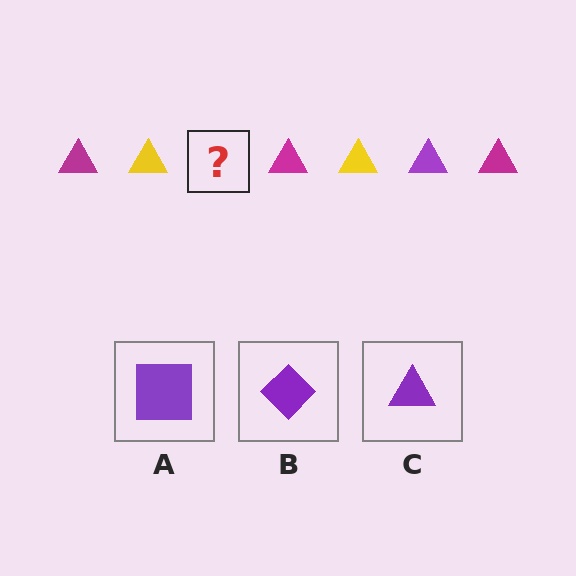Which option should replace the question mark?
Option C.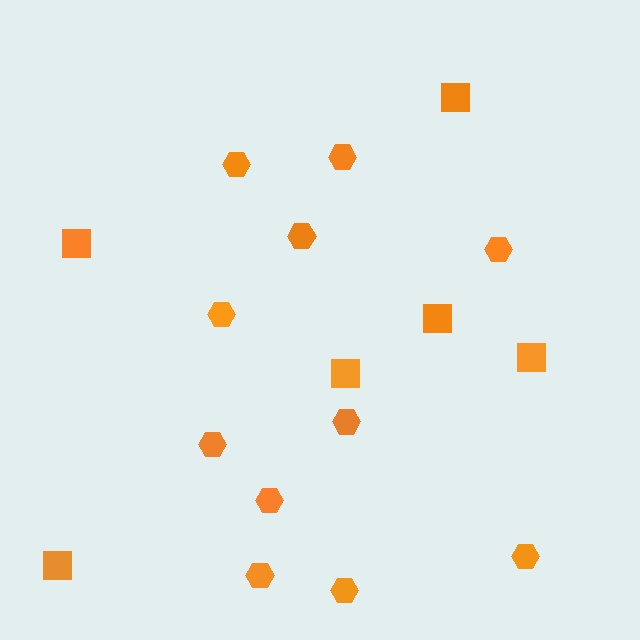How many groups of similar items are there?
There are 2 groups: one group of squares (6) and one group of hexagons (11).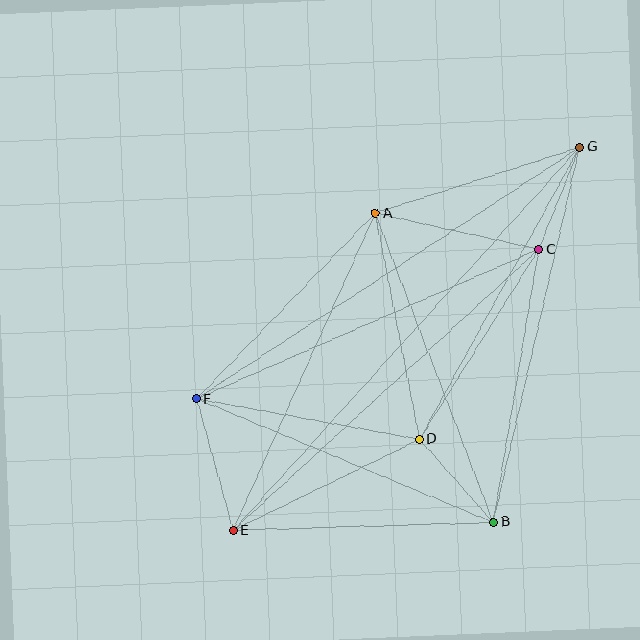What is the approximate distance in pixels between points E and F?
The distance between E and F is approximately 136 pixels.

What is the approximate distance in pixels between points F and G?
The distance between F and G is approximately 459 pixels.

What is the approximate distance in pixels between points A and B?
The distance between A and B is approximately 331 pixels.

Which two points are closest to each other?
Points C and G are closest to each other.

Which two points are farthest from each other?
Points E and G are farthest from each other.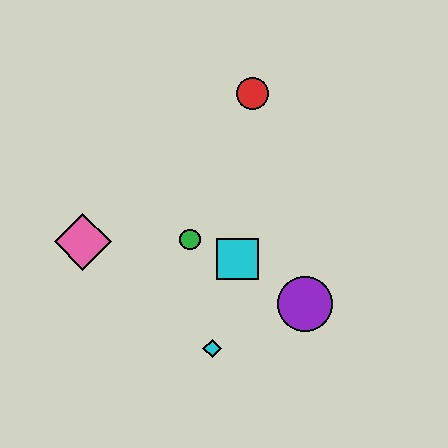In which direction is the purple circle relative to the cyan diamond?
The purple circle is to the right of the cyan diamond.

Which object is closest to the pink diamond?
The green circle is closest to the pink diamond.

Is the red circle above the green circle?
Yes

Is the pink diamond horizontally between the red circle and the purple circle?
No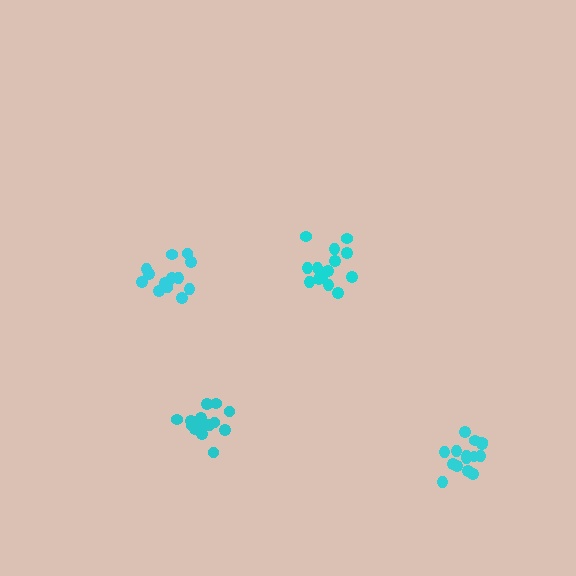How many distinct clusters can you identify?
There are 4 distinct clusters.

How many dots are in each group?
Group 1: 14 dots, Group 2: 15 dots, Group 3: 14 dots, Group 4: 14 dots (57 total).